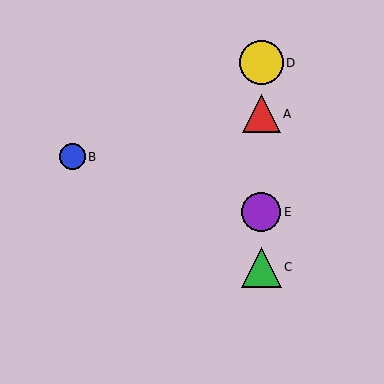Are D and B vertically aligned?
No, D is at x≈261 and B is at x≈72.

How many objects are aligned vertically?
4 objects (A, C, D, E) are aligned vertically.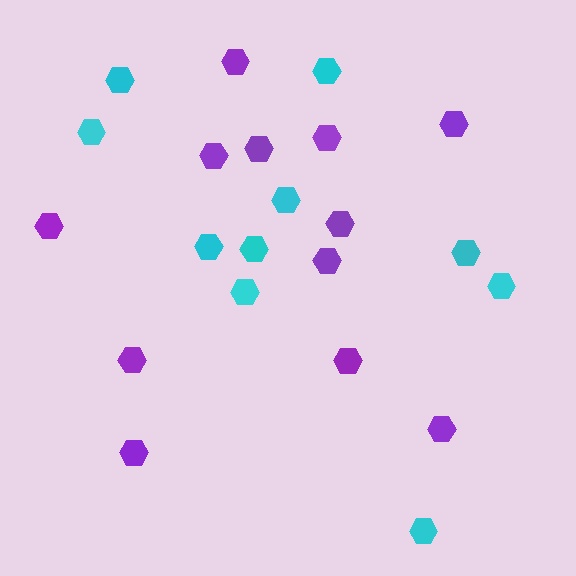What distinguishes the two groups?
There are 2 groups: one group of purple hexagons (12) and one group of cyan hexagons (10).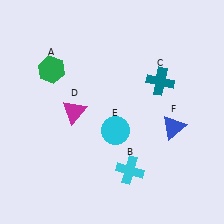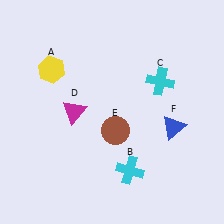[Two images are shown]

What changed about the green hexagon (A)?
In Image 1, A is green. In Image 2, it changed to yellow.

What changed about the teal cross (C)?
In Image 1, C is teal. In Image 2, it changed to cyan.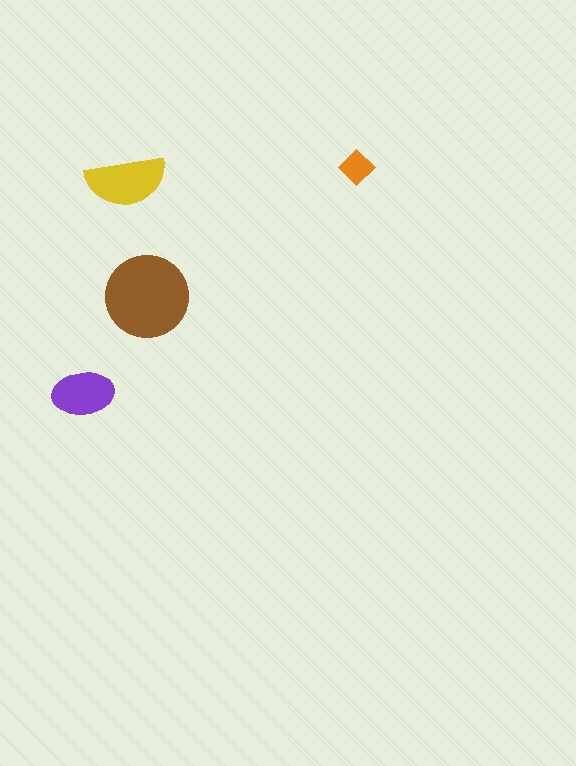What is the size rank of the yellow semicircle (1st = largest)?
2nd.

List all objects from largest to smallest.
The brown circle, the yellow semicircle, the purple ellipse, the orange diamond.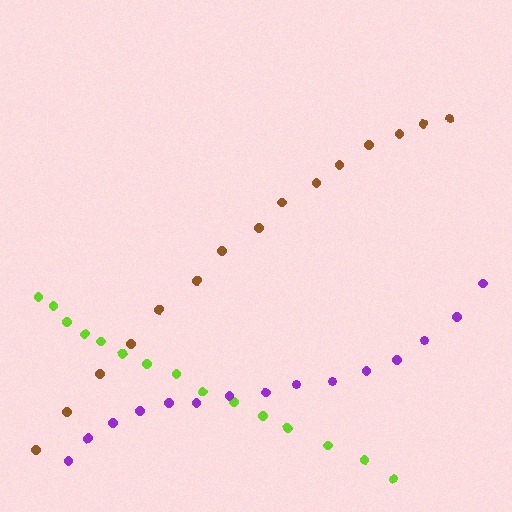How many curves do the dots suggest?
There are 3 distinct paths.